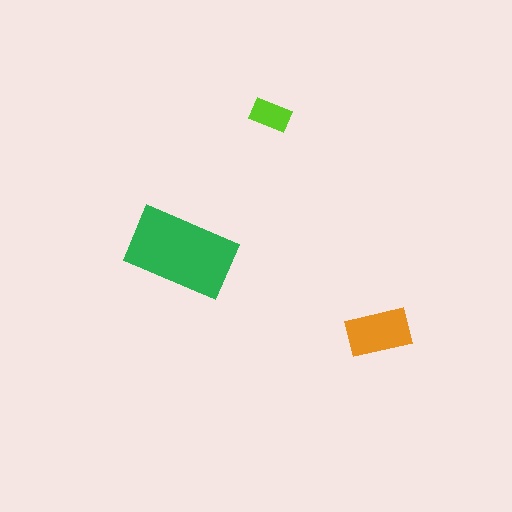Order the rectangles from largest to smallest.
the green one, the orange one, the lime one.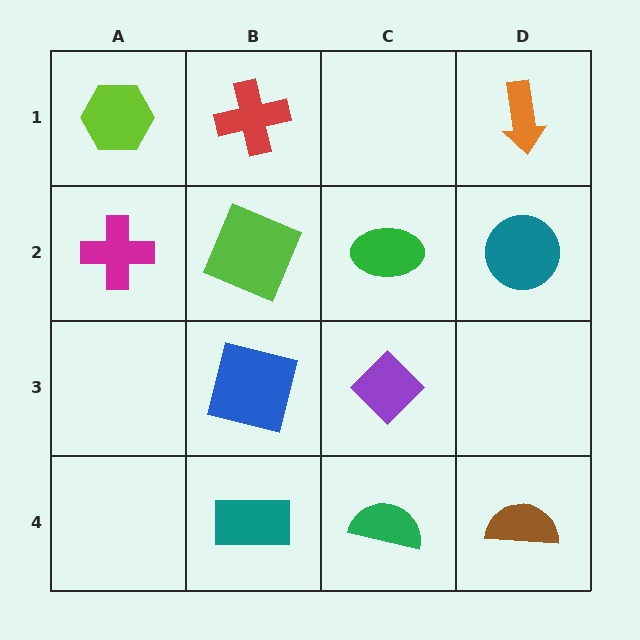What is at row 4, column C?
A green semicircle.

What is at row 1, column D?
An orange arrow.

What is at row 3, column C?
A purple diamond.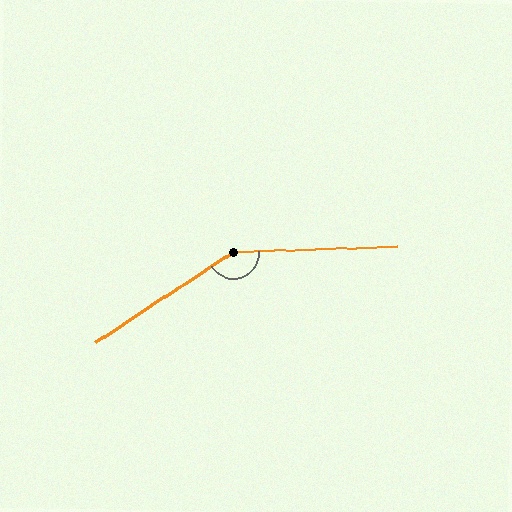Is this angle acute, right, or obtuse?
It is obtuse.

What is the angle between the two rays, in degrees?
Approximately 148 degrees.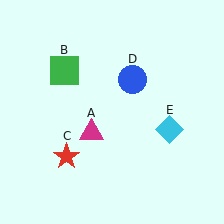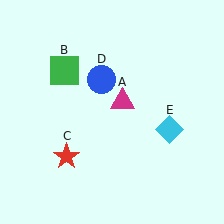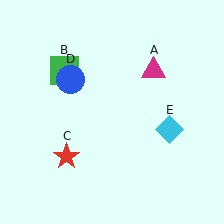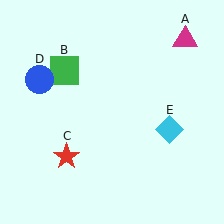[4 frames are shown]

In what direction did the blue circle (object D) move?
The blue circle (object D) moved left.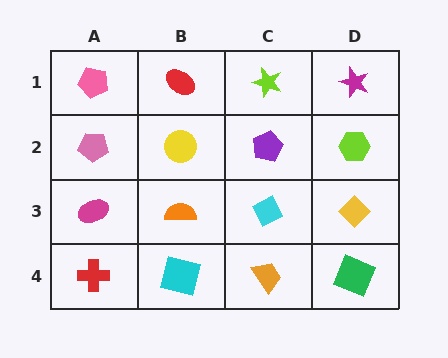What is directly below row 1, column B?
A yellow circle.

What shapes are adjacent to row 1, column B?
A yellow circle (row 2, column B), a pink pentagon (row 1, column A), a lime star (row 1, column C).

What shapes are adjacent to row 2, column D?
A magenta star (row 1, column D), a yellow diamond (row 3, column D), a purple pentagon (row 2, column C).